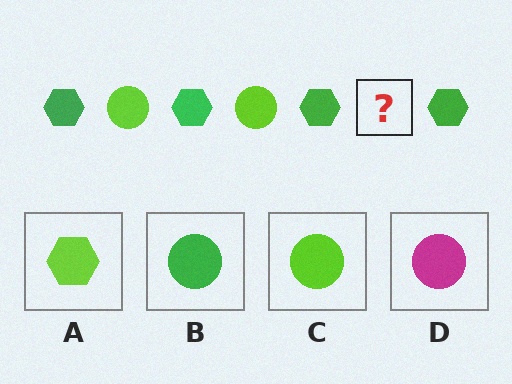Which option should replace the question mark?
Option C.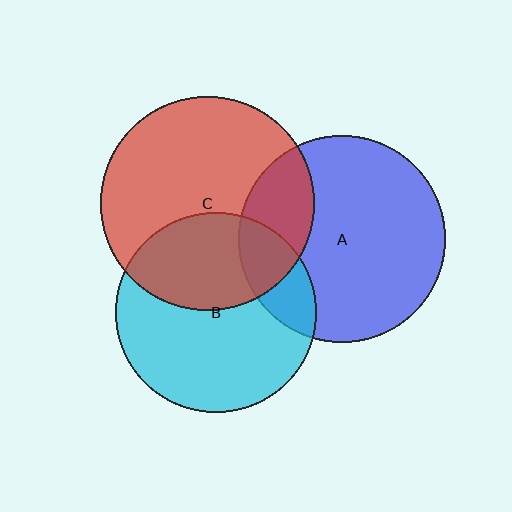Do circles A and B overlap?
Yes.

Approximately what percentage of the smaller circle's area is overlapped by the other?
Approximately 20%.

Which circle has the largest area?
Circle C (red).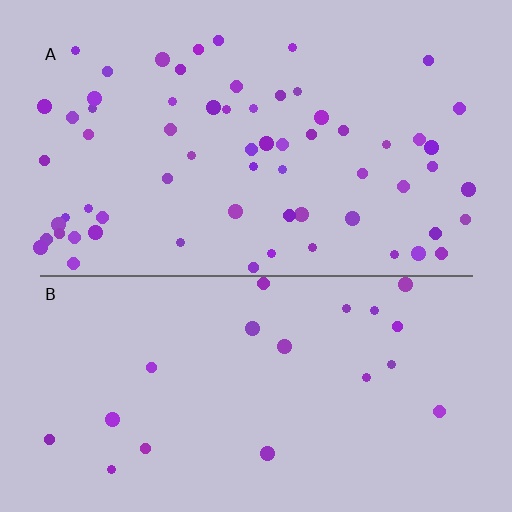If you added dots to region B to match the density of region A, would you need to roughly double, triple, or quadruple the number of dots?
Approximately triple.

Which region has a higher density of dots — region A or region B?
A (the top).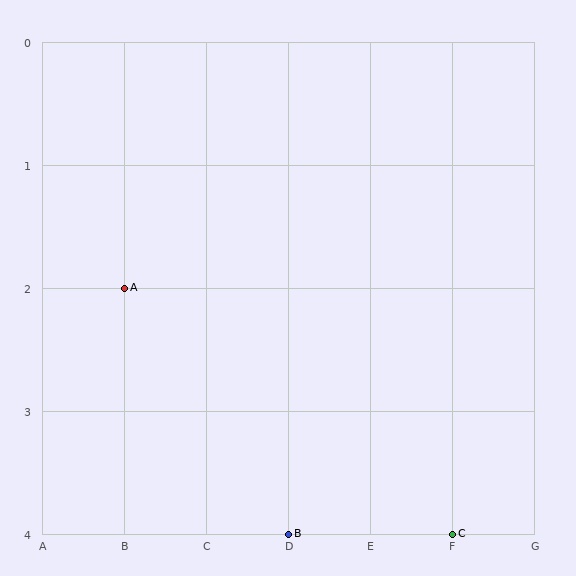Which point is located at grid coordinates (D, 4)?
Point B is at (D, 4).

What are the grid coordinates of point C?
Point C is at grid coordinates (F, 4).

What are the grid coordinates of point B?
Point B is at grid coordinates (D, 4).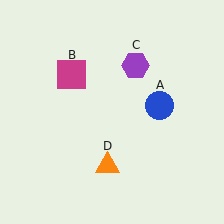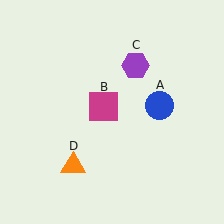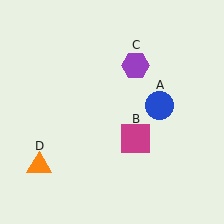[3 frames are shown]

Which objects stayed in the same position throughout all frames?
Blue circle (object A) and purple hexagon (object C) remained stationary.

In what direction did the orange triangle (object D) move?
The orange triangle (object D) moved left.